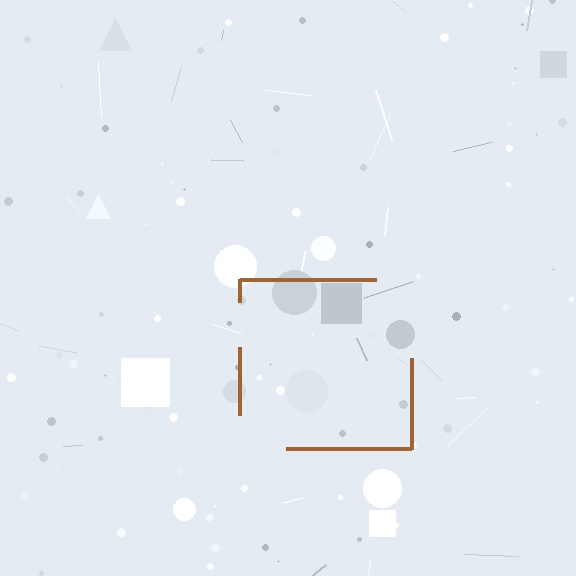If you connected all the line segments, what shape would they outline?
They would outline a square.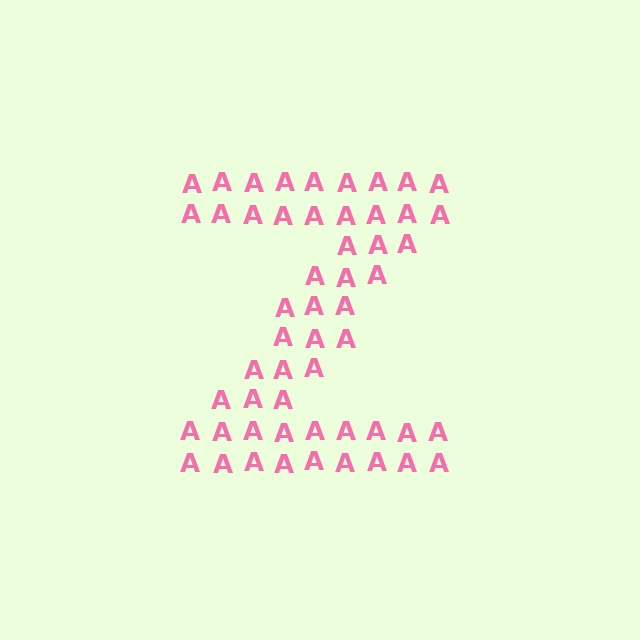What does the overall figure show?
The overall figure shows the letter Z.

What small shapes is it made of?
It is made of small letter A's.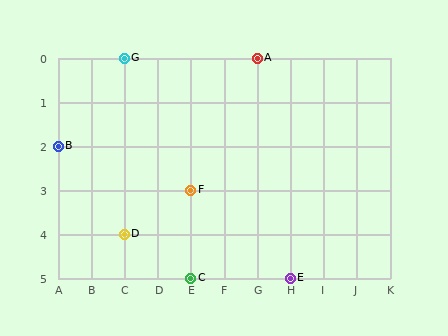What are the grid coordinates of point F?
Point F is at grid coordinates (E, 3).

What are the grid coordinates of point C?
Point C is at grid coordinates (E, 5).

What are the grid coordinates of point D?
Point D is at grid coordinates (C, 4).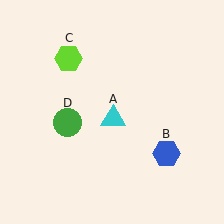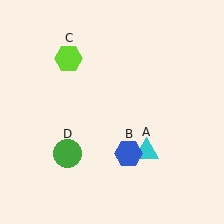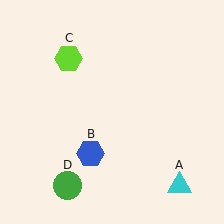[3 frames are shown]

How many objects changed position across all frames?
3 objects changed position: cyan triangle (object A), blue hexagon (object B), green circle (object D).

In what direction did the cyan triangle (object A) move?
The cyan triangle (object A) moved down and to the right.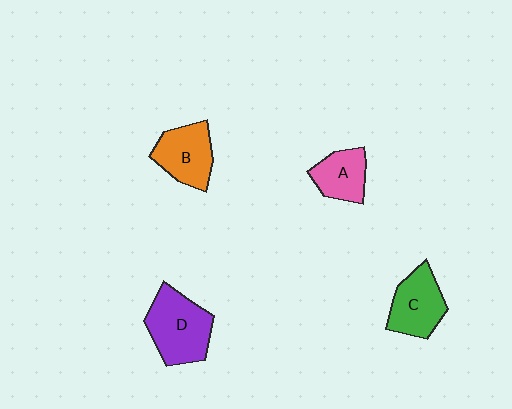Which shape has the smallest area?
Shape A (pink).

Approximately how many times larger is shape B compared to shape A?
Approximately 1.3 times.